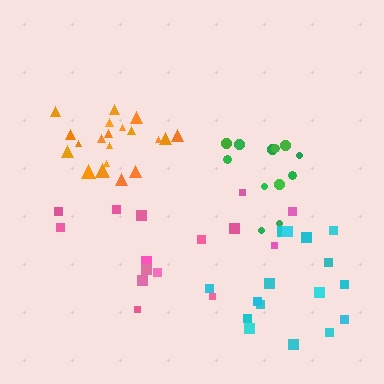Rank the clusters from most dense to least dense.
orange, green, pink, cyan.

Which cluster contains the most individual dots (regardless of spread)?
Orange (20).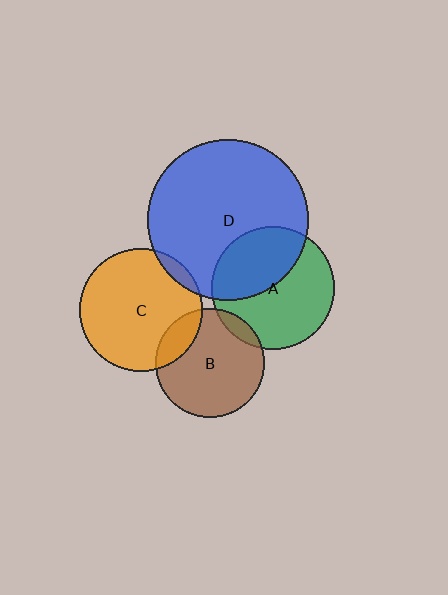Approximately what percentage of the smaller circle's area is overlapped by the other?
Approximately 40%.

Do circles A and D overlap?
Yes.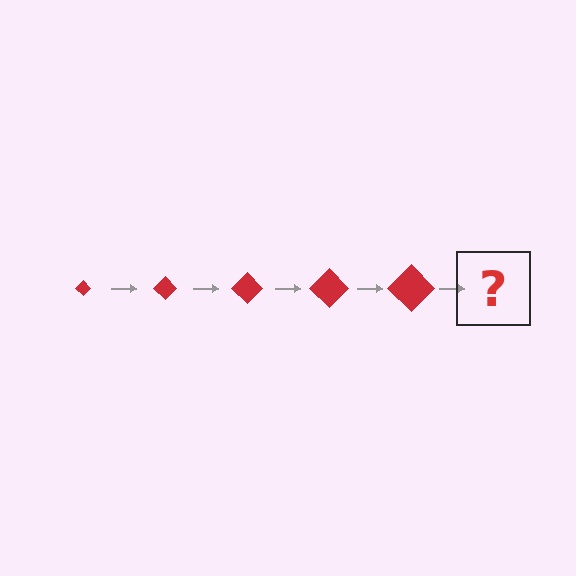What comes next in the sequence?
The next element should be a red diamond, larger than the previous one.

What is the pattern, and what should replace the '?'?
The pattern is that the diamond gets progressively larger each step. The '?' should be a red diamond, larger than the previous one.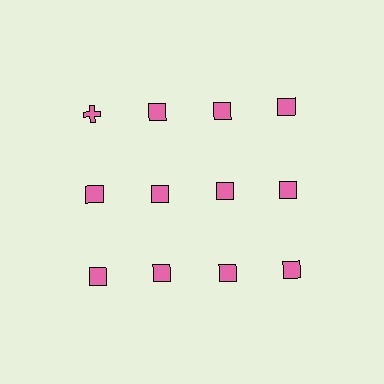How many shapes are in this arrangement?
There are 12 shapes arranged in a grid pattern.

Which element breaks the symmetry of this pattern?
The pink cross in the top row, leftmost column breaks the symmetry. All other shapes are pink squares.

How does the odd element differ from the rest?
It has a different shape: cross instead of square.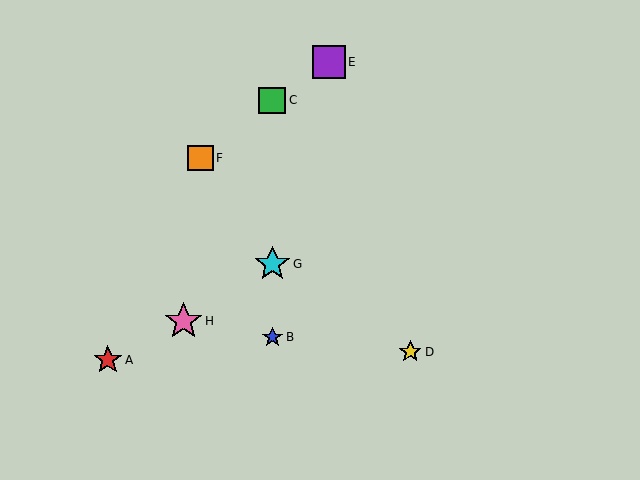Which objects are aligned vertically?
Objects B, C, G are aligned vertically.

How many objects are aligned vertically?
3 objects (B, C, G) are aligned vertically.